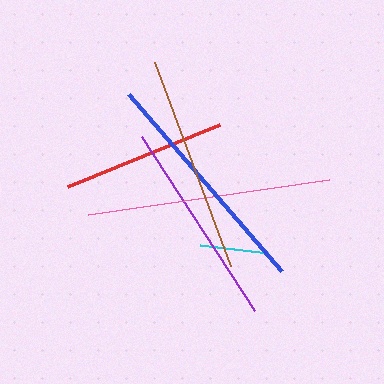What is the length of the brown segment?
The brown segment is approximately 217 pixels long.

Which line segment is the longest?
The pink line is the longest at approximately 244 pixels.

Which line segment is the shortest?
The cyan line is the shortest at approximately 68 pixels.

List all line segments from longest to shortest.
From longest to shortest: pink, blue, brown, purple, red, cyan.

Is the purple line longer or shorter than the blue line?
The blue line is longer than the purple line.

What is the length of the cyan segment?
The cyan segment is approximately 68 pixels long.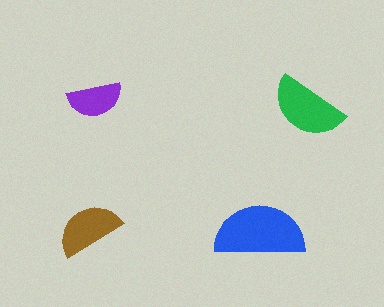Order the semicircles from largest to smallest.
the blue one, the green one, the brown one, the purple one.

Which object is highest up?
The purple semicircle is topmost.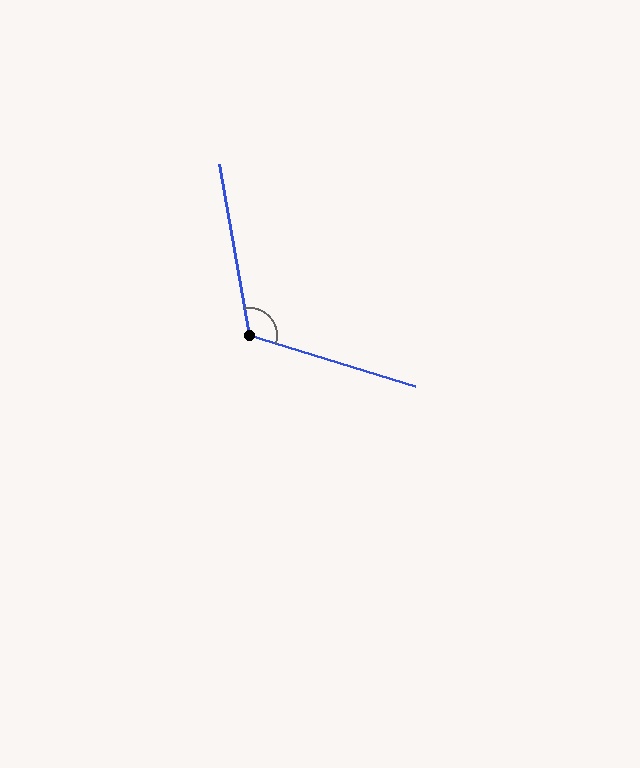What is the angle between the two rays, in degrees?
Approximately 117 degrees.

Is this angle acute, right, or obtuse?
It is obtuse.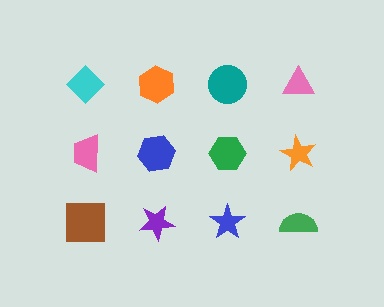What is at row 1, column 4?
A pink triangle.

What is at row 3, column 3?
A blue star.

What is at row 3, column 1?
A brown square.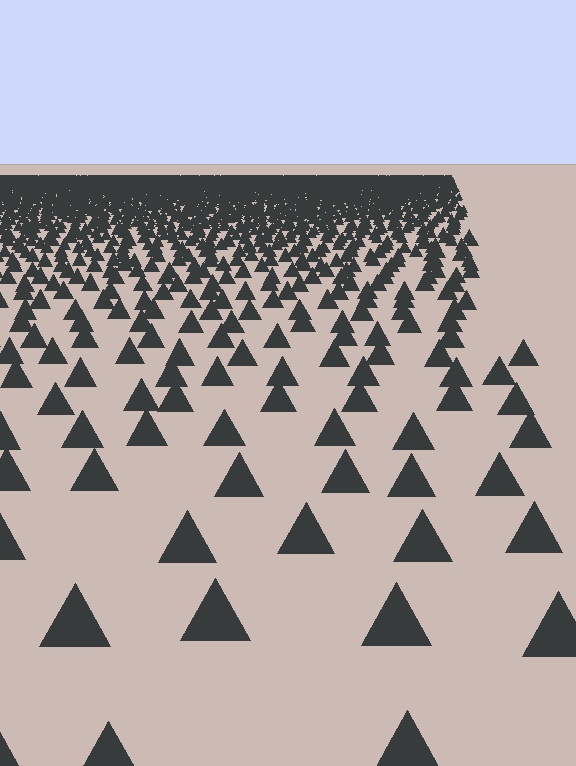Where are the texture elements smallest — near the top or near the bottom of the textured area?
Near the top.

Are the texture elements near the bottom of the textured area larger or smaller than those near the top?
Larger. Near the bottom, elements are closer to the viewer and appear at a bigger on-screen size.